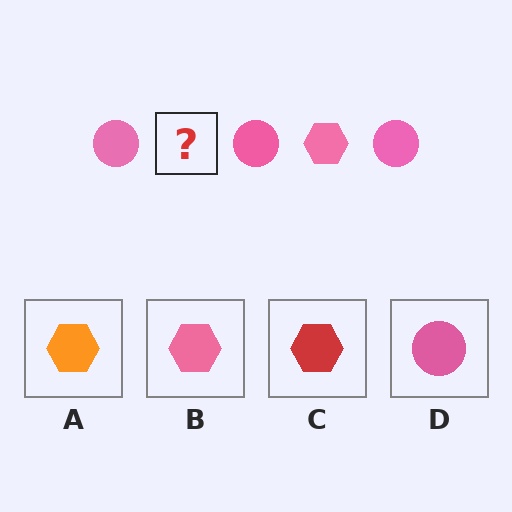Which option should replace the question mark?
Option B.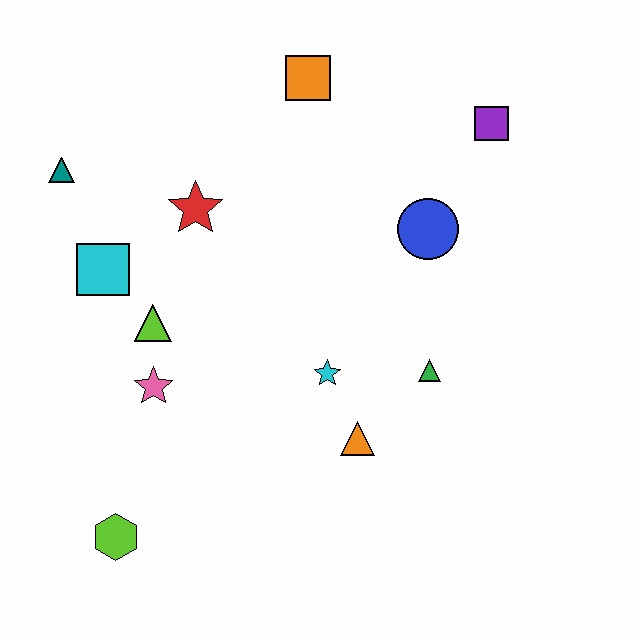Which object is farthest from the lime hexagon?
The purple square is farthest from the lime hexagon.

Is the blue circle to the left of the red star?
No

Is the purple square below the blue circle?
No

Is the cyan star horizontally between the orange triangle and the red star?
Yes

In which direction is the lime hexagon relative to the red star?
The lime hexagon is below the red star.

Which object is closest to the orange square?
The red star is closest to the orange square.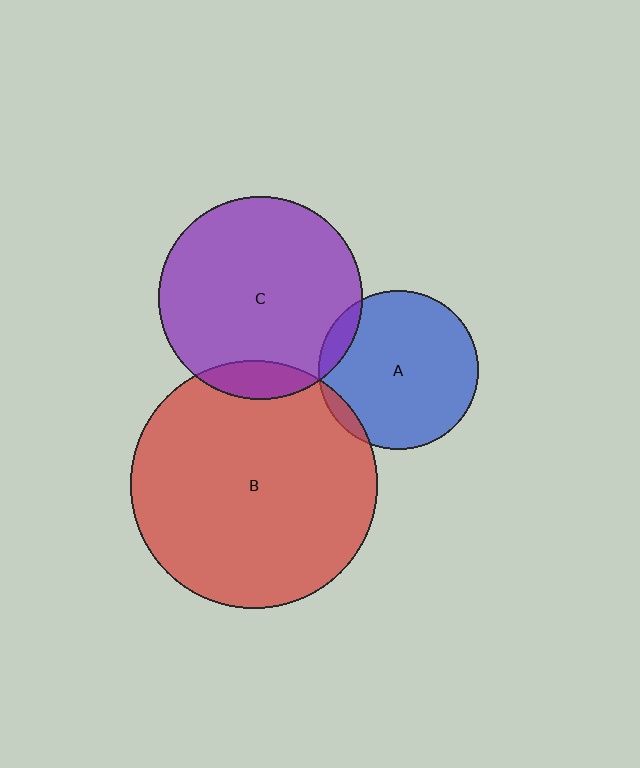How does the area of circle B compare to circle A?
Approximately 2.4 times.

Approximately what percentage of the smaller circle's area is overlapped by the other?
Approximately 5%.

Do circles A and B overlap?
Yes.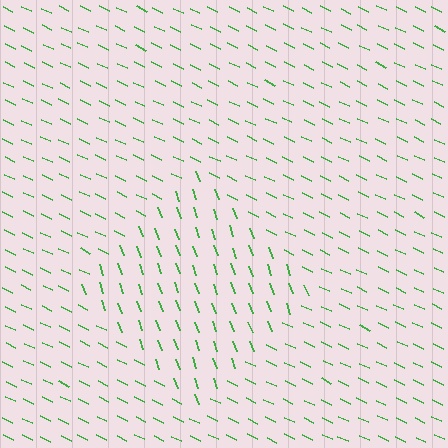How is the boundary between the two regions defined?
The boundary is defined purely by a change in line orientation (approximately 45 degrees difference). All lines are the same color and thickness.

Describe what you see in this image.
The image is filled with small green line segments. A diamond region in the image has lines oriented differently from the surrounding lines, creating a visible texture boundary.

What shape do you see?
I see a diamond.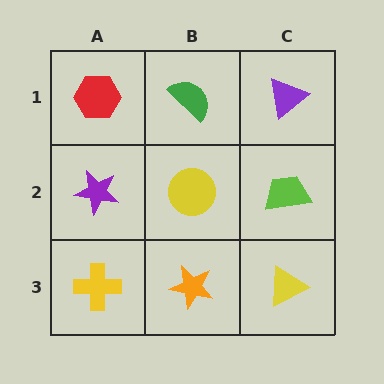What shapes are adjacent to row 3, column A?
A purple star (row 2, column A), an orange star (row 3, column B).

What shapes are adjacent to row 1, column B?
A yellow circle (row 2, column B), a red hexagon (row 1, column A), a purple triangle (row 1, column C).